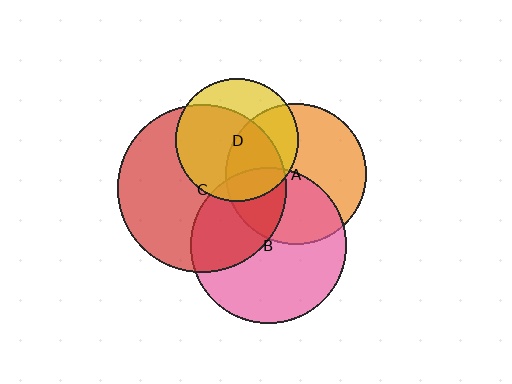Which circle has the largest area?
Circle C (red).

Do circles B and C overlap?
Yes.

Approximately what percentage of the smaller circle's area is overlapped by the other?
Approximately 40%.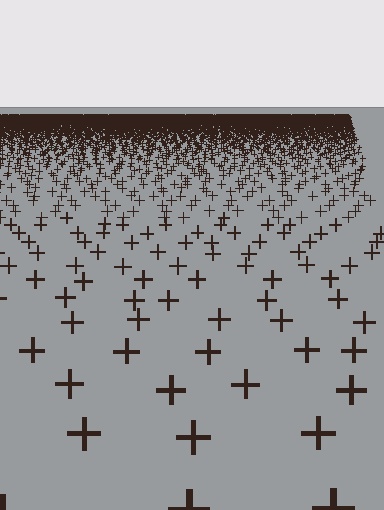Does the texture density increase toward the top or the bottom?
Density increases toward the top.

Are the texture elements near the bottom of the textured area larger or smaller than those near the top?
Larger. Near the bottom, elements are closer to the viewer and appear at a bigger on-screen size.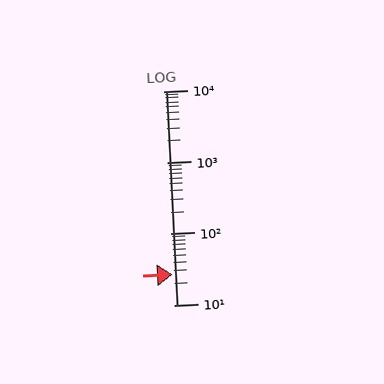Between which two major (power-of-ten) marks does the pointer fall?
The pointer is between 10 and 100.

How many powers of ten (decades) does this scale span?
The scale spans 3 decades, from 10 to 10000.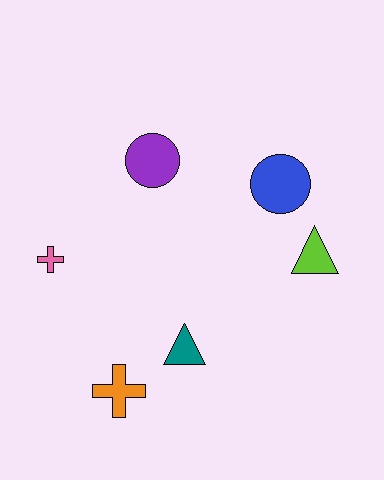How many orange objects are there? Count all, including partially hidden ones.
There is 1 orange object.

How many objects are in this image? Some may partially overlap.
There are 6 objects.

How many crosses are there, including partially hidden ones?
There are 2 crosses.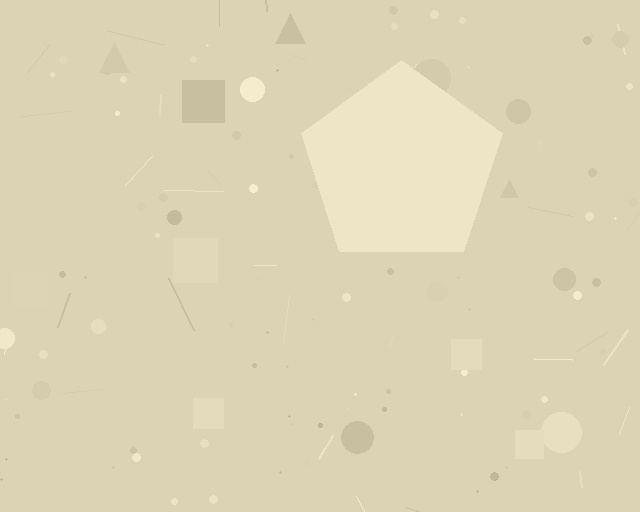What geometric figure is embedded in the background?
A pentagon is embedded in the background.